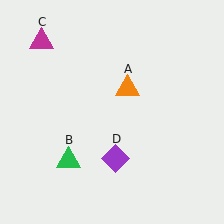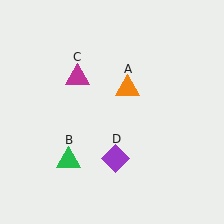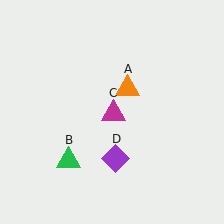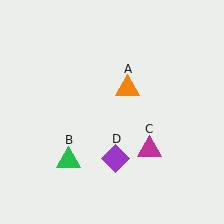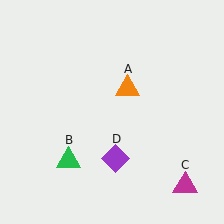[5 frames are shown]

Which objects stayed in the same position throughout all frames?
Orange triangle (object A) and green triangle (object B) and purple diamond (object D) remained stationary.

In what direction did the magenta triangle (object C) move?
The magenta triangle (object C) moved down and to the right.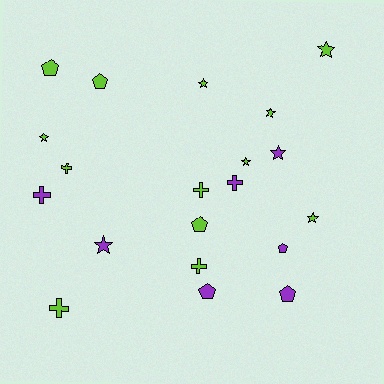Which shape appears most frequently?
Star, with 8 objects.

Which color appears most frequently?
Lime, with 13 objects.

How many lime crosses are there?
There are 4 lime crosses.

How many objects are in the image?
There are 20 objects.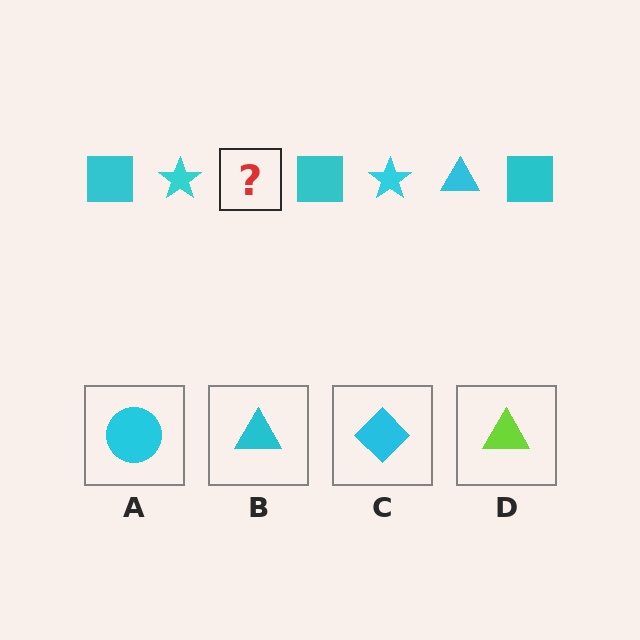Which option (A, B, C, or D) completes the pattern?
B.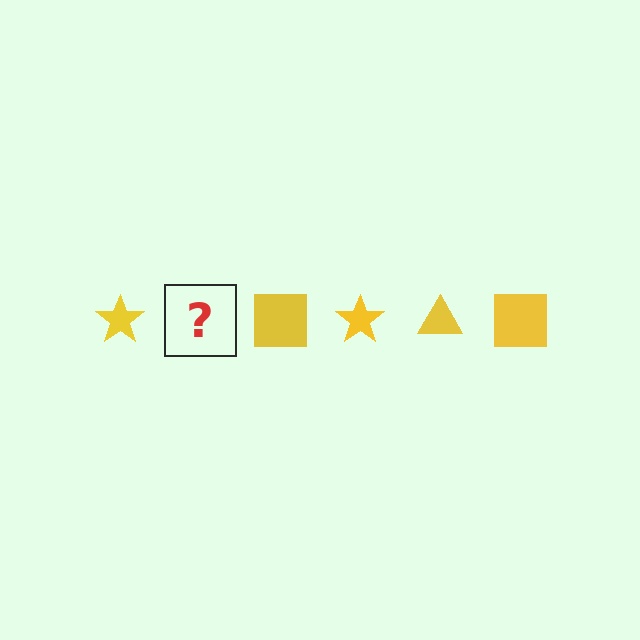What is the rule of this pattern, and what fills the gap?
The rule is that the pattern cycles through star, triangle, square shapes in yellow. The gap should be filled with a yellow triangle.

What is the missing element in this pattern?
The missing element is a yellow triangle.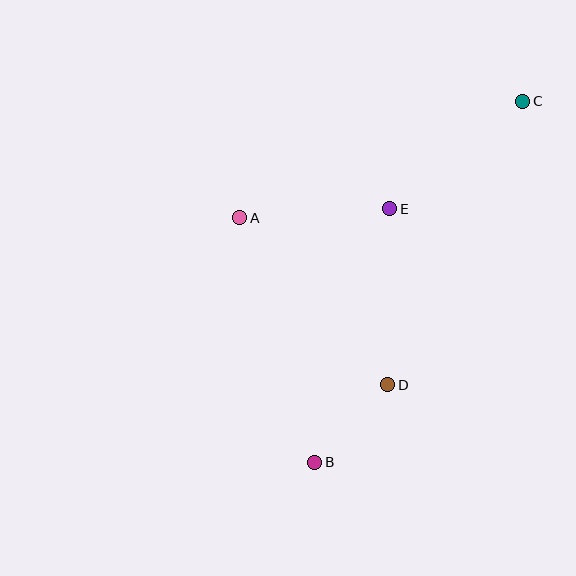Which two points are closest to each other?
Points B and D are closest to each other.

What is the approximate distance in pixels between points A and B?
The distance between A and B is approximately 256 pixels.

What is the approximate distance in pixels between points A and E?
The distance between A and E is approximately 150 pixels.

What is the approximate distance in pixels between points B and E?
The distance between B and E is approximately 264 pixels.